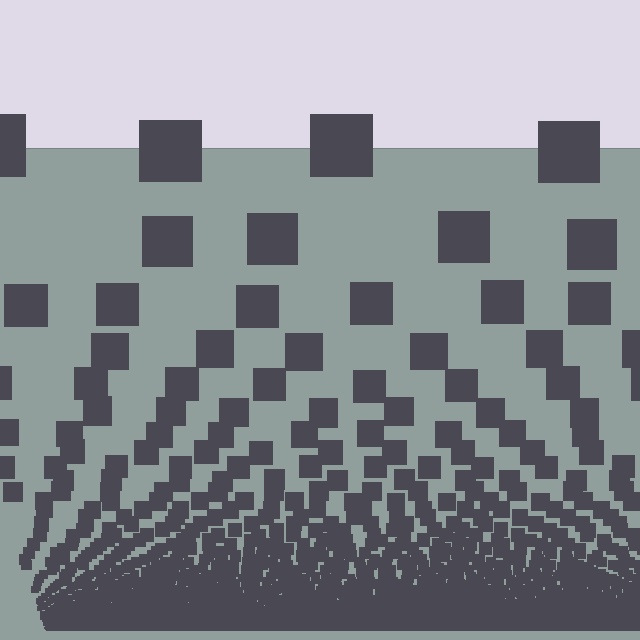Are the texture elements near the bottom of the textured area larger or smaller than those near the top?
Smaller. The gradient is inverted — elements near the bottom are smaller and denser.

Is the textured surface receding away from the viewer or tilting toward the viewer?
The surface appears to tilt toward the viewer. Texture elements get larger and sparser toward the top.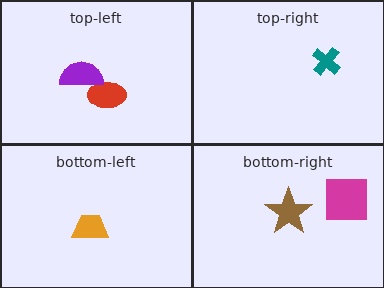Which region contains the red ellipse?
The top-left region.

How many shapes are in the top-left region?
2.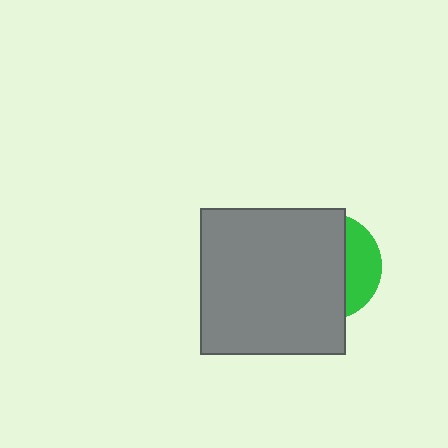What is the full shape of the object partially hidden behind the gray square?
The partially hidden object is a green circle.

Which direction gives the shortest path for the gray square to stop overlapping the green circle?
Moving left gives the shortest separation.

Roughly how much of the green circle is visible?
A small part of it is visible (roughly 30%).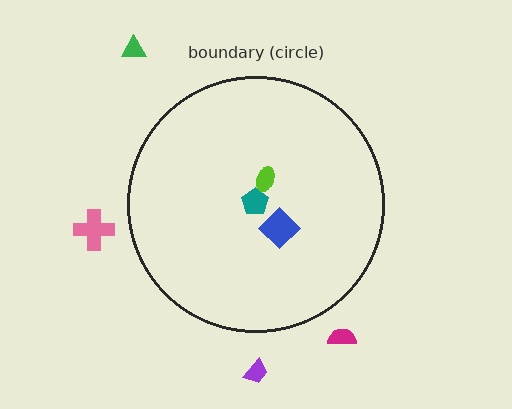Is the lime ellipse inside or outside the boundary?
Inside.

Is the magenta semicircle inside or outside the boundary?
Outside.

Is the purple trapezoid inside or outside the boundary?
Outside.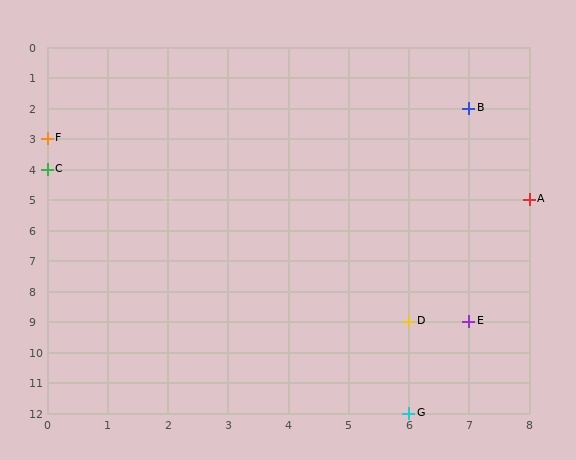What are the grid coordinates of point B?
Point B is at grid coordinates (7, 2).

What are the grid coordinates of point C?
Point C is at grid coordinates (0, 4).